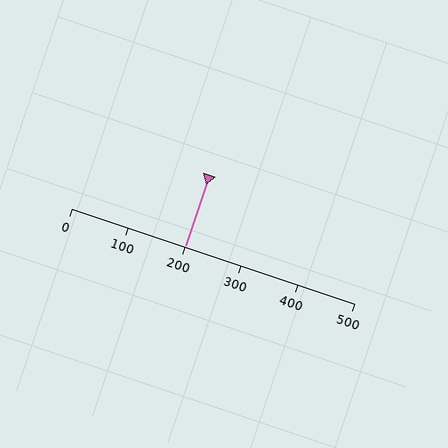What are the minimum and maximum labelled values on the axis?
The axis runs from 0 to 500.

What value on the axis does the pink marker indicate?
The marker indicates approximately 200.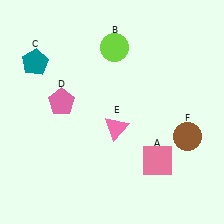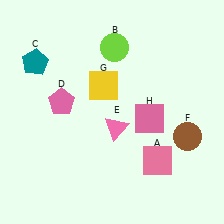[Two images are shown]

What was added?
A yellow square (G), a pink square (H) were added in Image 2.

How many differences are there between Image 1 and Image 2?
There are 2 differences between the two images.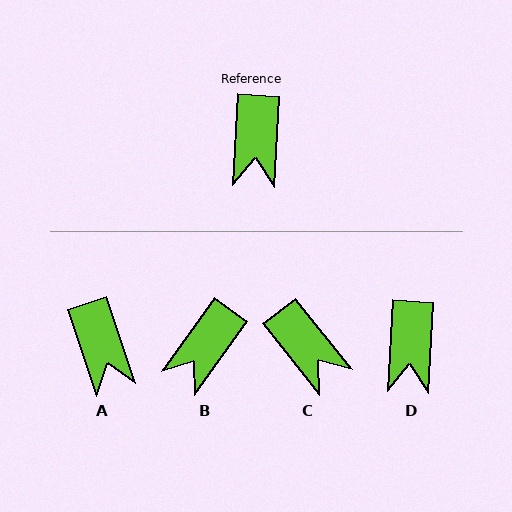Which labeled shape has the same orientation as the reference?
D.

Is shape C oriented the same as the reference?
No, it is off by about 42 degrees.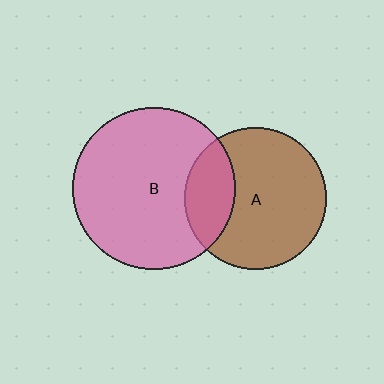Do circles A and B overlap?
Yes.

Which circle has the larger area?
Circle B (pink).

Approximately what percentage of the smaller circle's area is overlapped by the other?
Approximately 25%.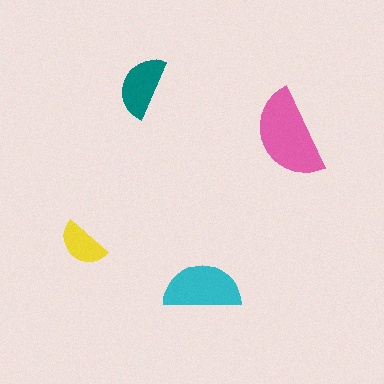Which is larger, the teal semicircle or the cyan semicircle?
The cyan one.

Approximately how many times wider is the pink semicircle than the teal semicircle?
About 1.5 times wider.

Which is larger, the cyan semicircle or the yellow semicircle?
The cyan one.